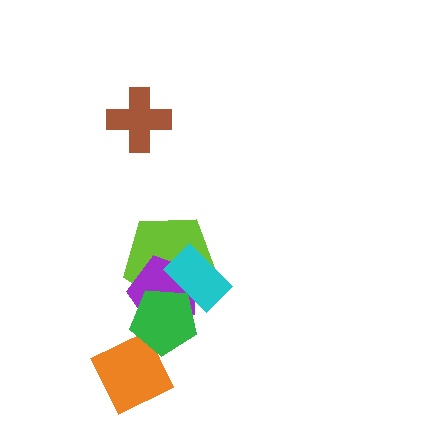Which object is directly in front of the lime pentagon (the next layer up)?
The purple pentagon is directly in front of the lime pentagon.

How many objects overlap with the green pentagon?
3 objects overlap with the green pentagon.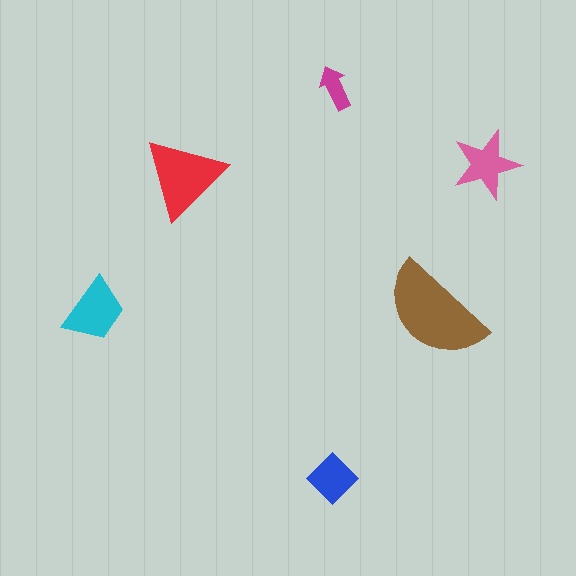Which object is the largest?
The brown semicircle.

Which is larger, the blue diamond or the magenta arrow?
The blue diamond.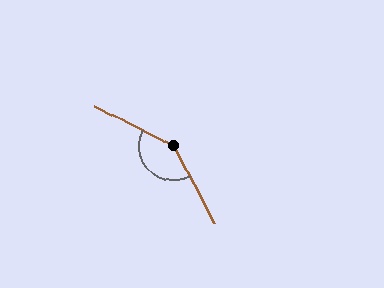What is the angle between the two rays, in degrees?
Approximately 145 degrees.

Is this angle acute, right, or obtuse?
It is obtuse.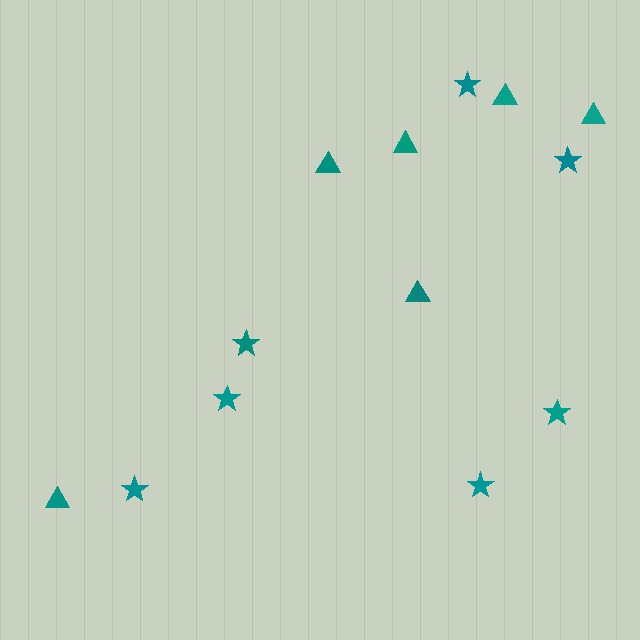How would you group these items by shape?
There are 2 groups: one group of stars (7) and one group of triangles (6).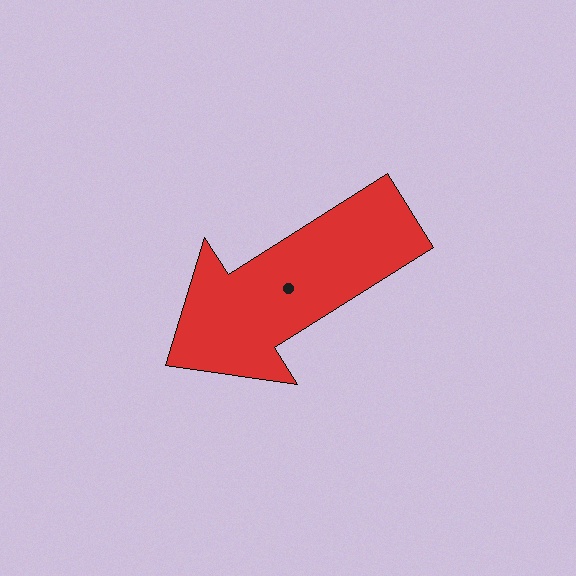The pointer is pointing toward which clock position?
Roughly 8 o'clock.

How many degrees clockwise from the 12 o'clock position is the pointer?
Approximately 238 degrees.